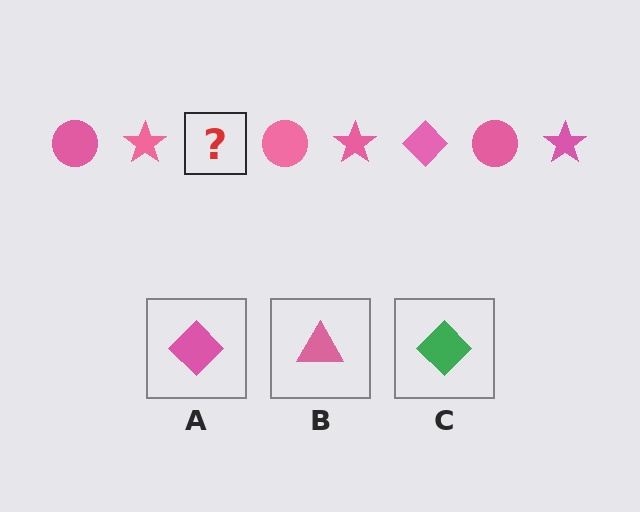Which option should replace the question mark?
Option A.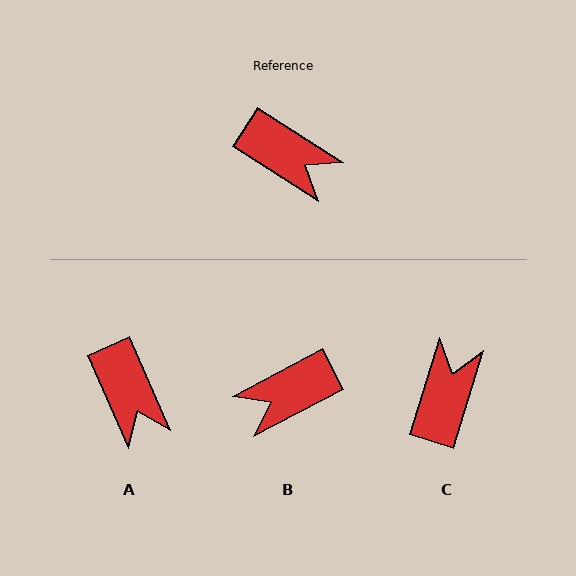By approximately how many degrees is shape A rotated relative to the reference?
Approximately 34 degrees clockwise.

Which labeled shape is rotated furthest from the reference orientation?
B, about 119 degrees away.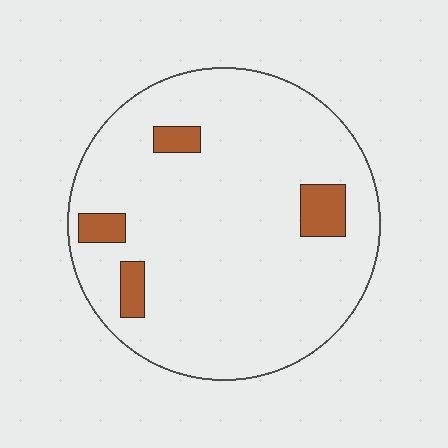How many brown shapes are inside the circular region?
4.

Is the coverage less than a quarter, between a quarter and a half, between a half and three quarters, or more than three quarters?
Less than a quarter.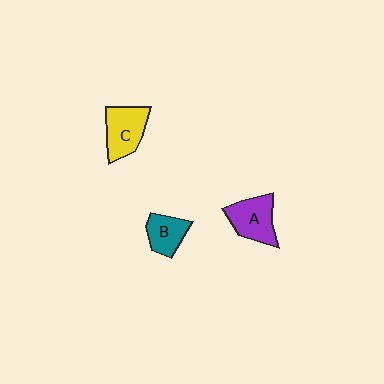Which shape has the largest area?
Shape C (yellow).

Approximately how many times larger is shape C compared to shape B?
Approximately 1.4 times.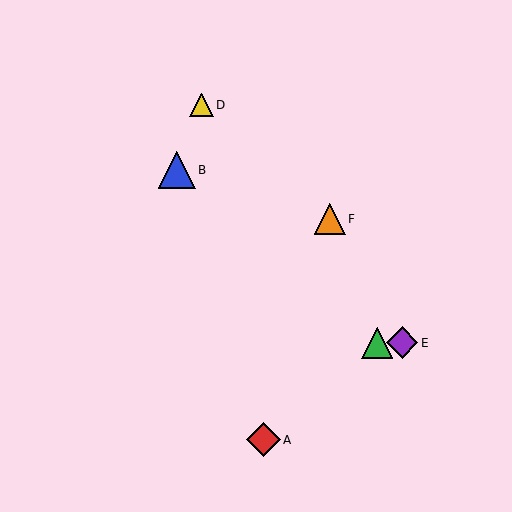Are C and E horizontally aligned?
Yes, both are at y≈343.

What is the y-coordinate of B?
Object B is at y≈170.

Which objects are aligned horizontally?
Objects C, E are aligned horizontally.